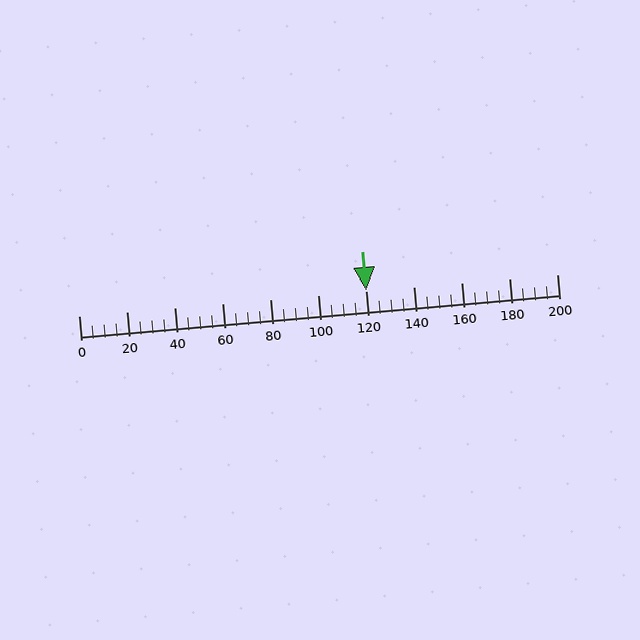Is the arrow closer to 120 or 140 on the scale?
The arrow is closer to 120.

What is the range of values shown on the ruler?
The ruler shows values from 0 to 200.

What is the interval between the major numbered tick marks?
The major tick marks are spaced 20 units apart.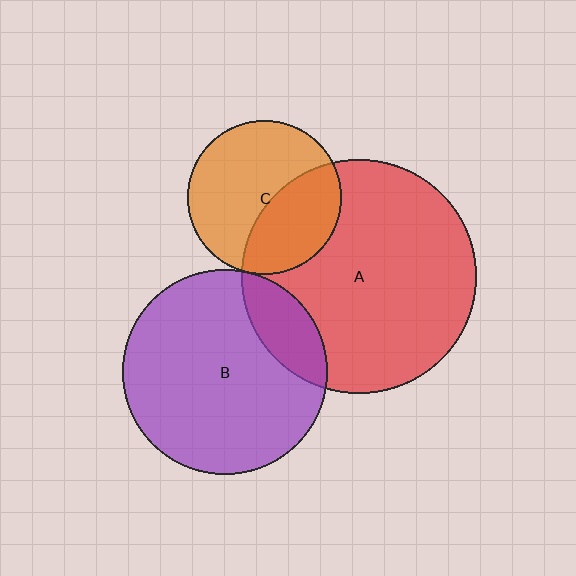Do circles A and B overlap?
Yes.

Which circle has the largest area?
Circle A (red).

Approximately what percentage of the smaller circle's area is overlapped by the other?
Approximately 15%.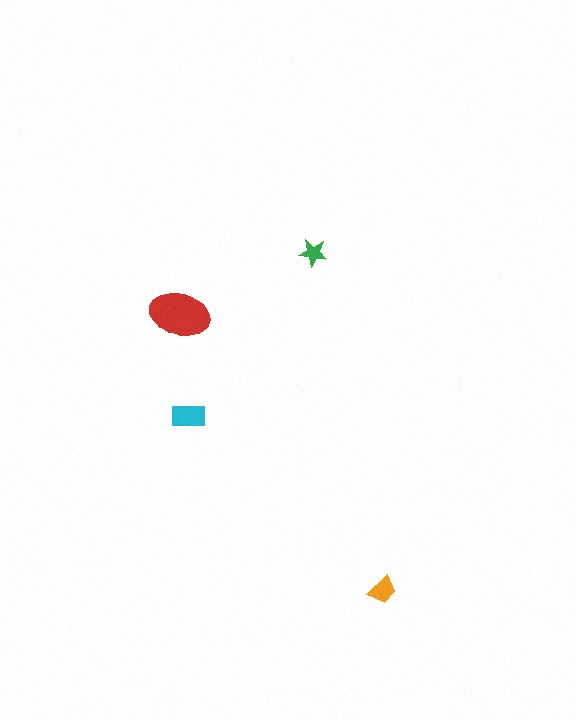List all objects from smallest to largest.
The green star, the orange trapezoid, the cyan rectangle, the red ellipse.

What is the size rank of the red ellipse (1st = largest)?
1st.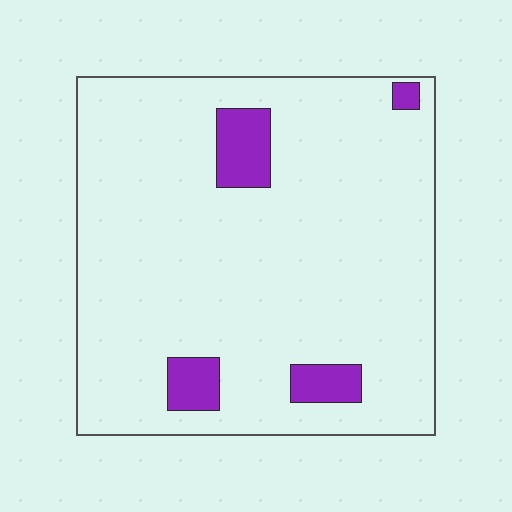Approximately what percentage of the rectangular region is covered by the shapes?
Approximately 10%.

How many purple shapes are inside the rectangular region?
4.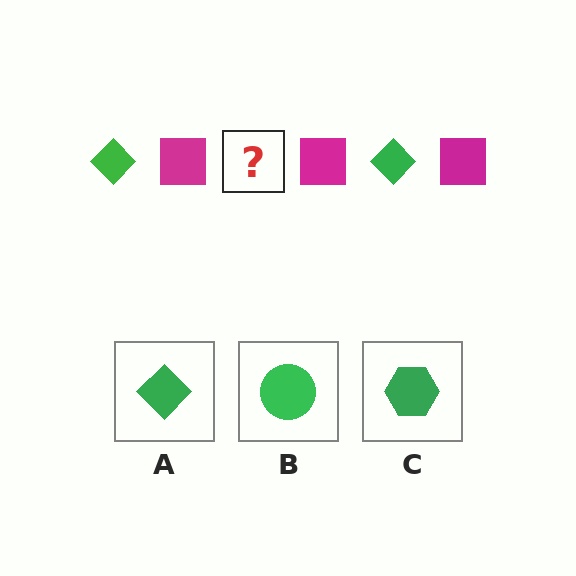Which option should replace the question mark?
Option A.